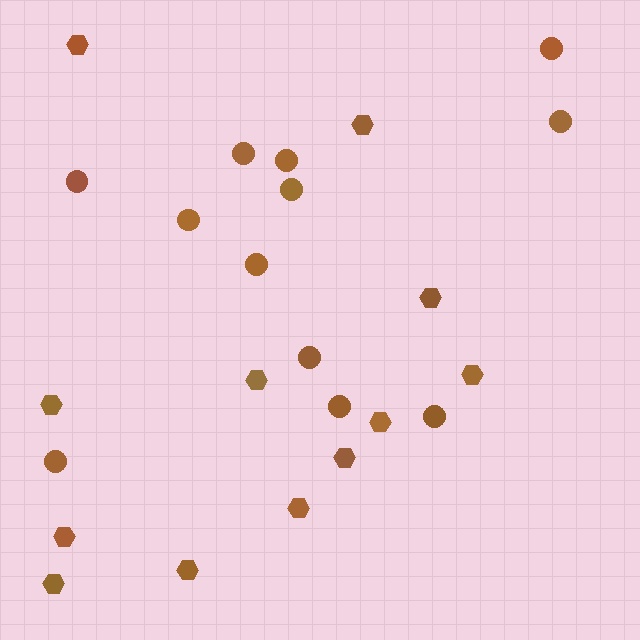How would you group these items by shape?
There are 2 groups: one group of circles (12) and one group of hexagons (12).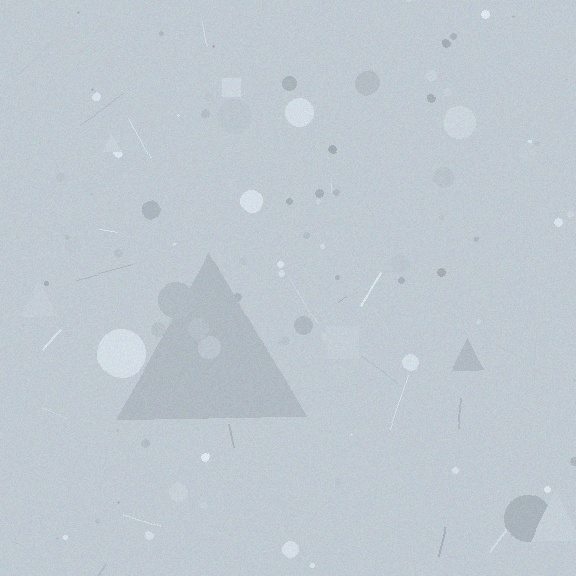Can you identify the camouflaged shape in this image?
The camouflaged shape is a triangle.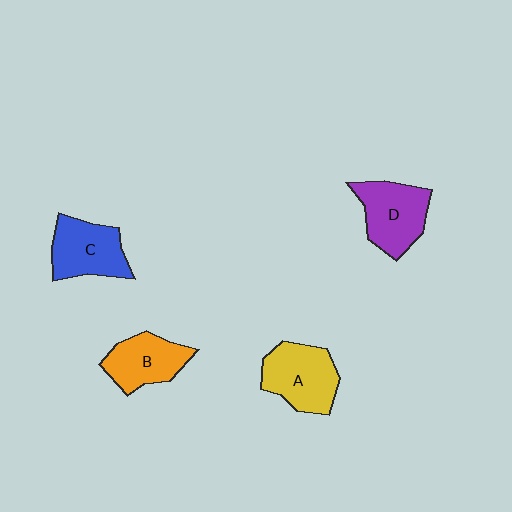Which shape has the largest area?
Shape A (yellow).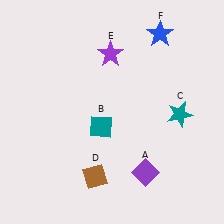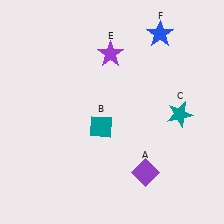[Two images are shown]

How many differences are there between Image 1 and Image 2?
There is 1 difference between the two images.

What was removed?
The brown diamond (D) was removed in Image 2.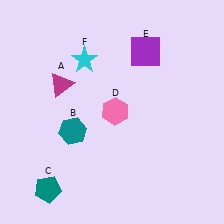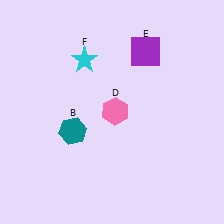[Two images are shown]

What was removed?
The teal pentagon (C), the magenta triangle (A) were removed in Image 2.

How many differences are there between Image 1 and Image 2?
There are 2 differences between the two images.